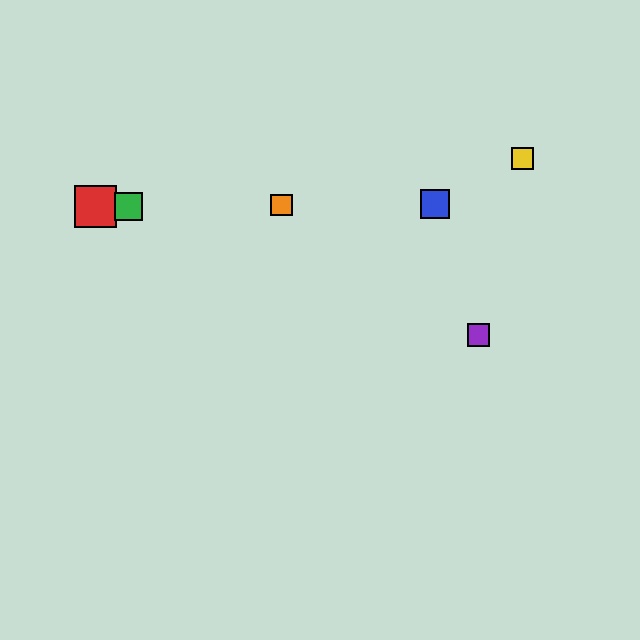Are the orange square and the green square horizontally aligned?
Yes, both are at y≈205.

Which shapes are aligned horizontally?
The red square, the blue square, the green square, the orange square are aligned horizontally.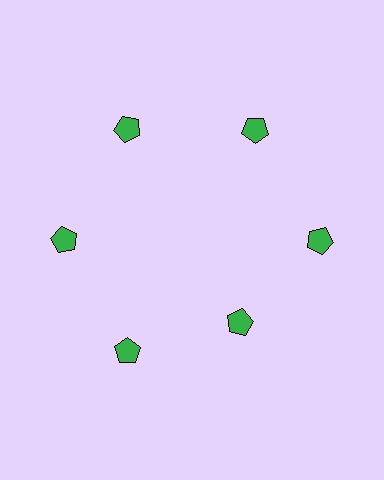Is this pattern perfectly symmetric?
No. The 6 green pentagons are arranged in a ring, but one element near the 5 o'clock position is pulled inward toward the center, breaking the 6-fold rotational symmetry.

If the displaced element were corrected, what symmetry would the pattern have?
It would have 6-fold rotational symmetry — the pattern would map onto itself every 60 degrees.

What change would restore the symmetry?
The symmetry would be restored by moving it outward, back onto the ring so that all 6 pentagons sit at equal angles and equal distance from the center.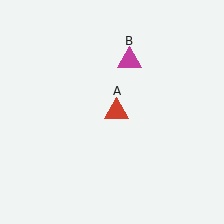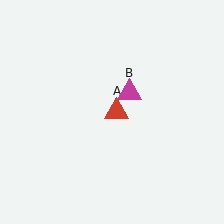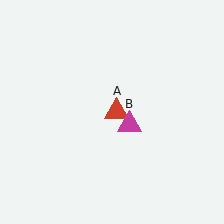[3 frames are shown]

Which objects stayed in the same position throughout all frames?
Red triangle (object A) remained stationary.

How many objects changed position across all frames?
1 object changed position: magenta triangle (object B).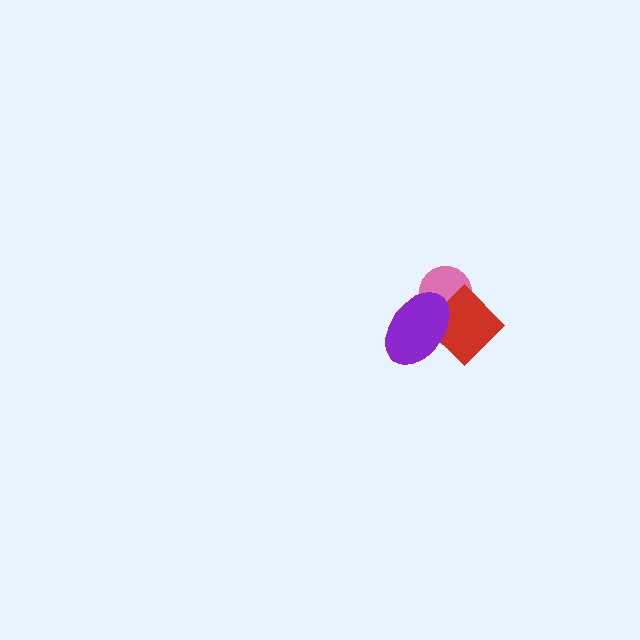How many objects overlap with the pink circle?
2 objects overlap with the pink circle.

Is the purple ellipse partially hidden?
No, no other shape covers it.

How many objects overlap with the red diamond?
2 objects overlap with the red diamond.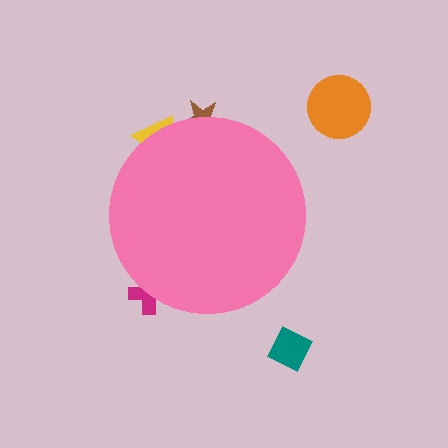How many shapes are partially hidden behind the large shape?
3 shapes are partially hidden.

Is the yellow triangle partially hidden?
Yes, the yellow triangle is partially hidden behind the pink circle.